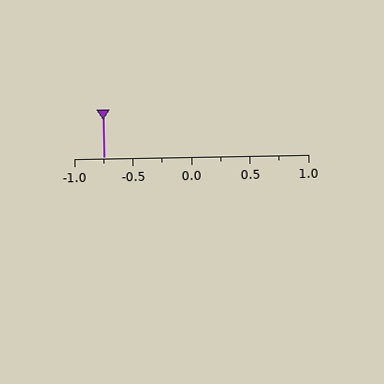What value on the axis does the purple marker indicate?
The marker indicates approximately -0.75.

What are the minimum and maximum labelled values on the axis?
The axis runs from -1.0 to 1.0.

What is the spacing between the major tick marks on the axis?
The major ticks are spaced 0.5 apart.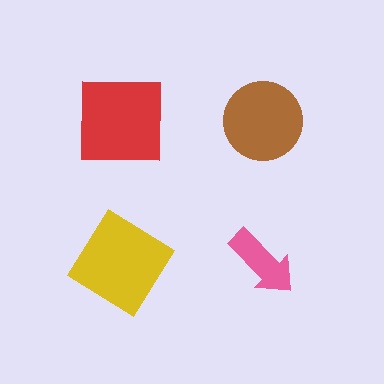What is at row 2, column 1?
A yellow diamond.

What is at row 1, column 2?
A brown circle.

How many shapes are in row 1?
2 shapes.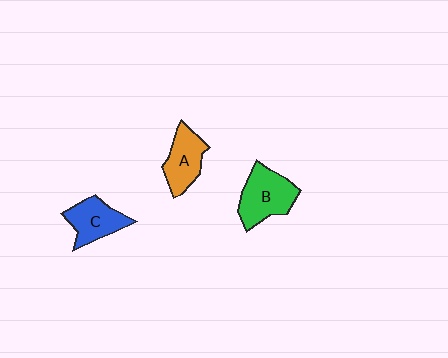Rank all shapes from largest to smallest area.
From largest to smallest: B (green), A (orange), C (blue).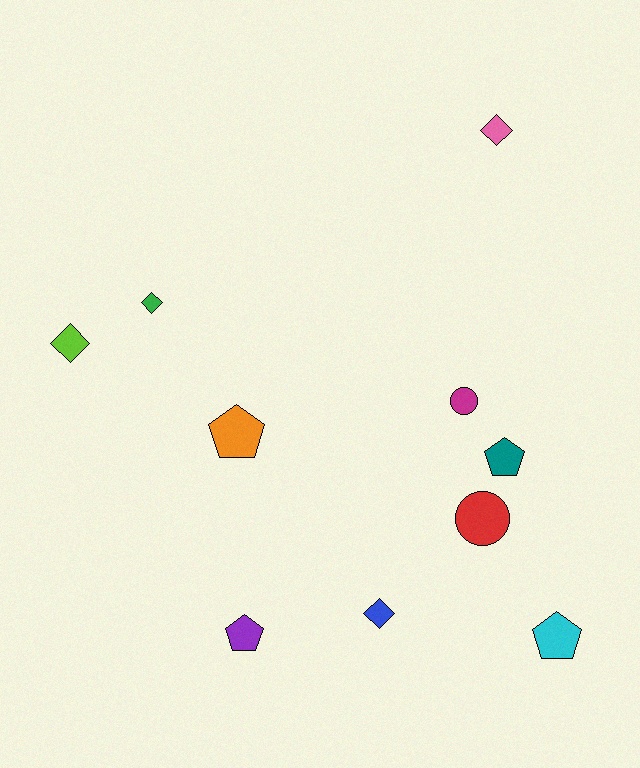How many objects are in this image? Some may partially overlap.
There are 10 objects.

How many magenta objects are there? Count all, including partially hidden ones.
There is 1 magenta object.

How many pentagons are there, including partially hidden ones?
There are 4 pentagons.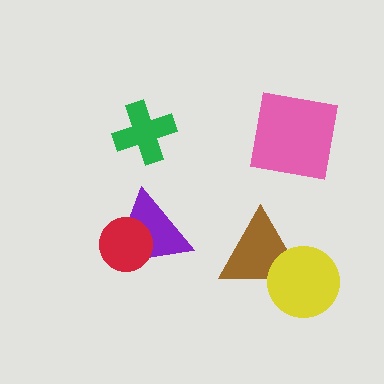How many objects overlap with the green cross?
0 objects overlap with the green cross.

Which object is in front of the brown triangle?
The yellow circle is in front of the brown triangle.